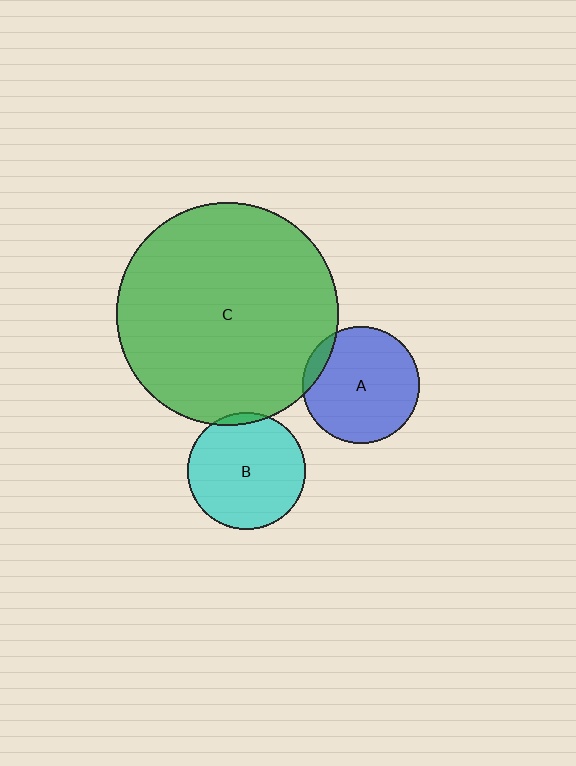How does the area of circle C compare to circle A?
Approximately 3.6 times.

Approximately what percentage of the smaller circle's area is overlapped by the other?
Approximately 10%.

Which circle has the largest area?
Circle C (green).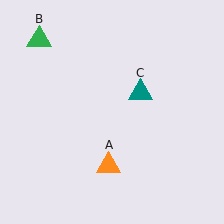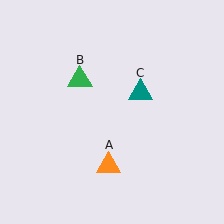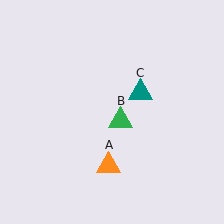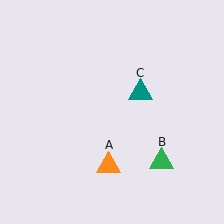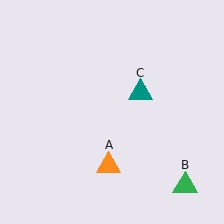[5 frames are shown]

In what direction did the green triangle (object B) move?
The green triangle (object B) moved down and to the right.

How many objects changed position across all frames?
1 object changed position: green triangle (object B).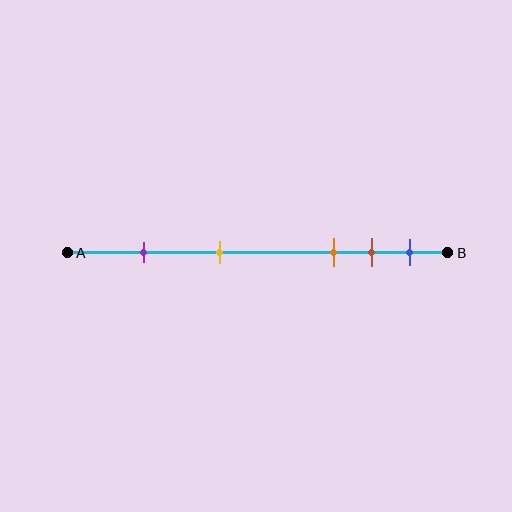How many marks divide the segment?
There are 5 marks dividing the segment.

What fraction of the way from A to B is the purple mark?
The purple mark is approximately 20% (0.2) of the way from A to B.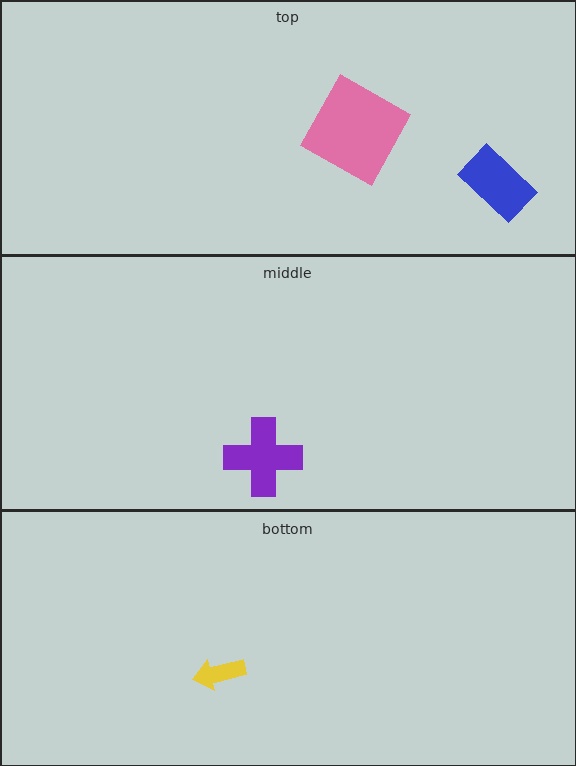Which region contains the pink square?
The top region.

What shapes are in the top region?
The pink square, the blue rectangle.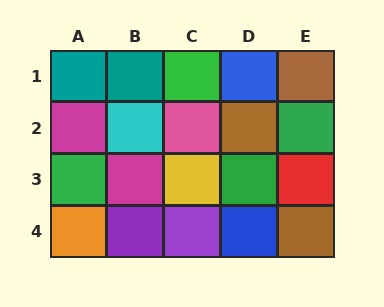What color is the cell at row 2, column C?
Pink.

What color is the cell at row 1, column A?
Teal.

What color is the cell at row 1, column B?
Teal.